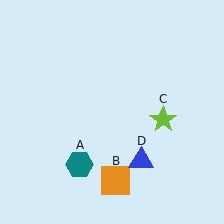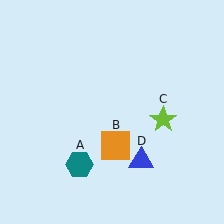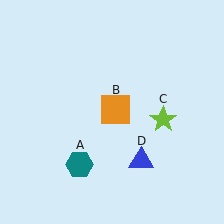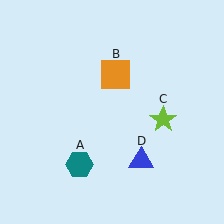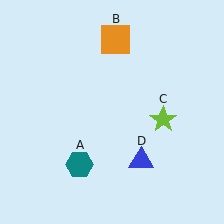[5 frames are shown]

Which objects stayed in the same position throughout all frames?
Teal hexagon (object A) and lime star (object C) and blue triangle (object D) remained stationary.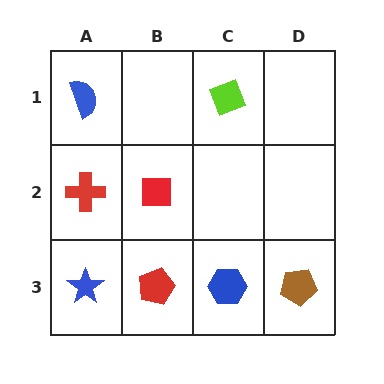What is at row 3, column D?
A brown pentagon.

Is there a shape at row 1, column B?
No, that cell is empty.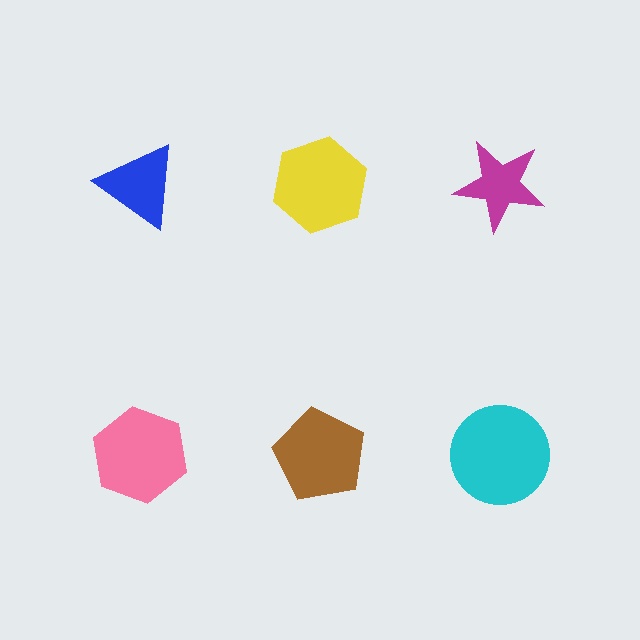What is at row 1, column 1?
A blue triangle.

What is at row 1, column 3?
A magenta star.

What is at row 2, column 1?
A pink hexagon.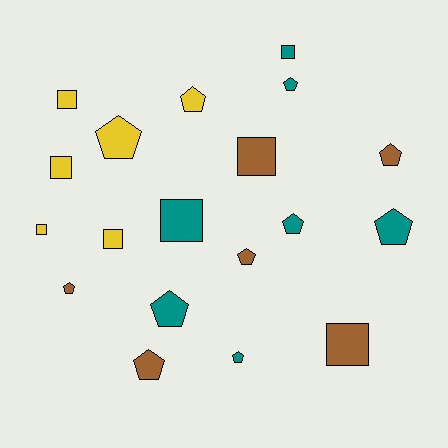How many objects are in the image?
There are 19 objects.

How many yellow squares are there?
There are 4 yellow squares.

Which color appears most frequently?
Teal, with 7 objects.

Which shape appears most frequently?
Pentagon, with 11 objects.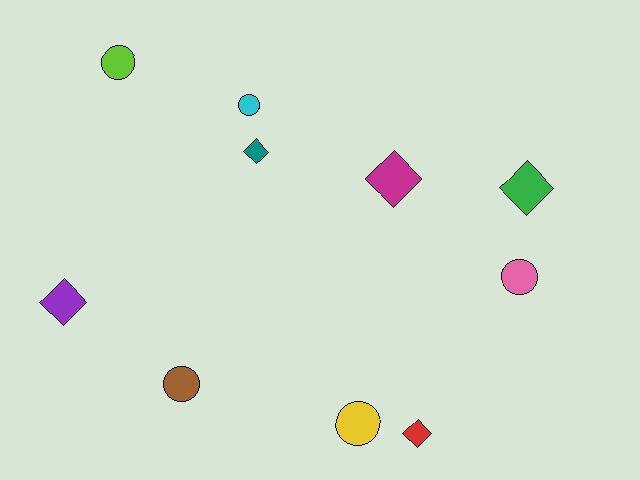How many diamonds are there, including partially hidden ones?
There are 5 diamonds.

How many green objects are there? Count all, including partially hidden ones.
There is 1 green object.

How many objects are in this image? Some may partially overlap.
There are 10 objects.